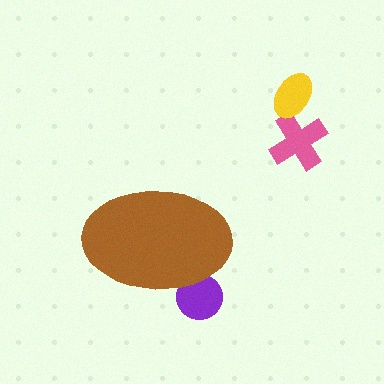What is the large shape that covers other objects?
A brown ellipse.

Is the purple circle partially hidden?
Yes, the purple circle is partially hidden behind the brown ellipse.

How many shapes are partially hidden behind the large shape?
1 shape is partially hidden.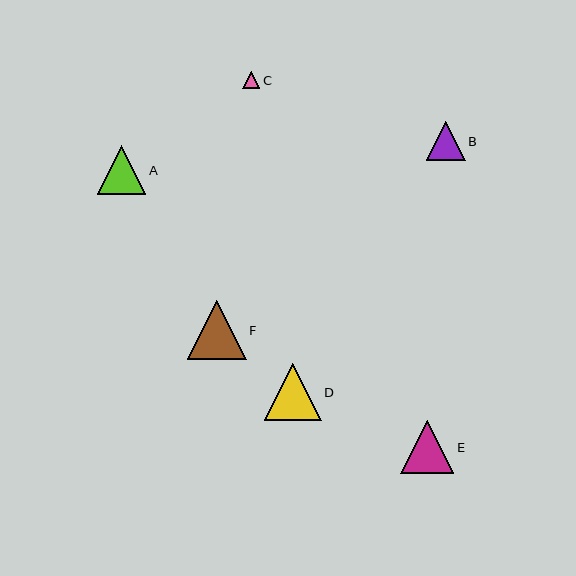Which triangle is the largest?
Triangle F is the largest with a size of approximately 59 pixels.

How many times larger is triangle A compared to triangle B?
Triangle A is approximately 1.3 times the size of triangle B.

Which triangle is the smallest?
Triangle C is the smallest with a size of approximately 17 pixels.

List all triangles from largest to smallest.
From largest to smallest: F, D, E, A, B, C.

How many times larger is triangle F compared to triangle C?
Triangle F is approximately 3.5 times the size of triangle C.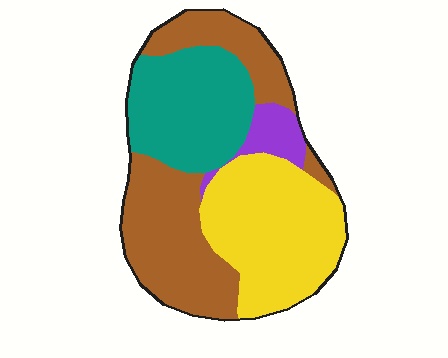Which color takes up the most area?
Brown, at roughly 35%.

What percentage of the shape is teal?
Teal takes up between a quarter and a half of the shape.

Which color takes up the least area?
Purple, at roughly 5%.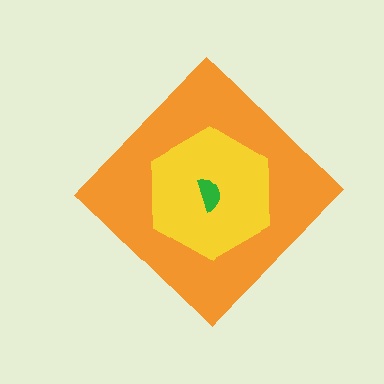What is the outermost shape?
The orange diamond.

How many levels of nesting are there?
3.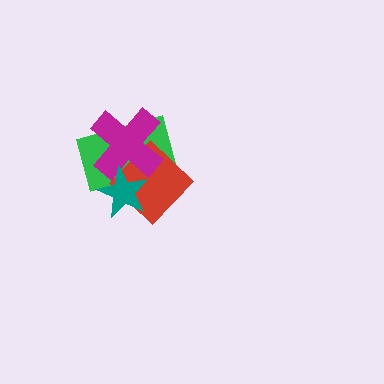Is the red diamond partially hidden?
Yes, it is partially covered by another shape.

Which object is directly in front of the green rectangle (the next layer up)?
The red diamond is directly in front of the green rectangle.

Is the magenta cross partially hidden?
Yes, it is partially covered by another shape.